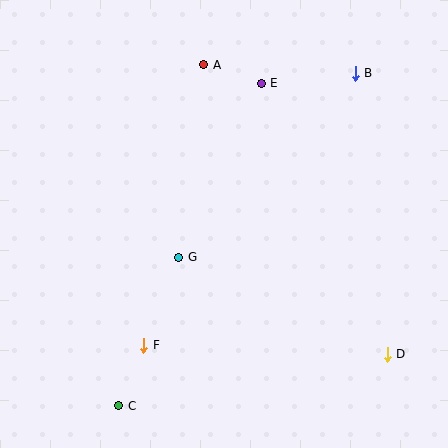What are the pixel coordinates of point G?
Point G is at (179, 257).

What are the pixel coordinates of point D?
Point D is at (387, 354).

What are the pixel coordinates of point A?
Point A is at (204, 65).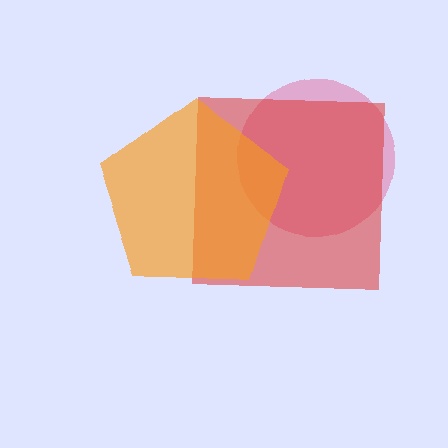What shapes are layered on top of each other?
The layered shapes are: a pink circle, a red square, an orange pentagon.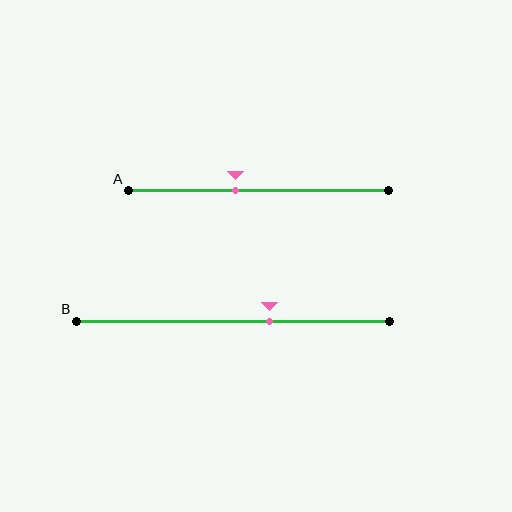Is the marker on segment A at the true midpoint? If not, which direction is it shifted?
No, the marker on segment A is shifted to the left by about 9% of the segment length.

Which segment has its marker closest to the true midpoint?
Segment A has its marker closest to the true midpoint.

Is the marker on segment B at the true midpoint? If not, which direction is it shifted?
No, the marker on segment B is shifted to the right by about 12% of the segment length.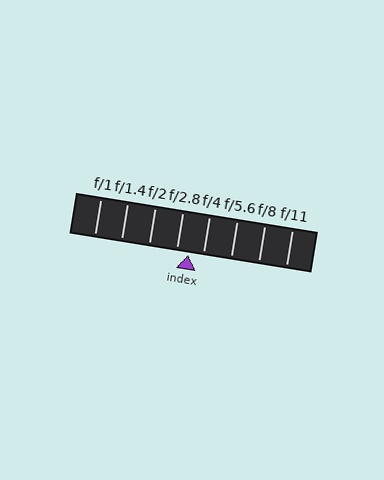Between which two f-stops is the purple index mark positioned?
The index mark is between f/2.8 and f/4.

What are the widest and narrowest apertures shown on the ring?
The widest aperture shown is f/1 and the narrowest is f/11.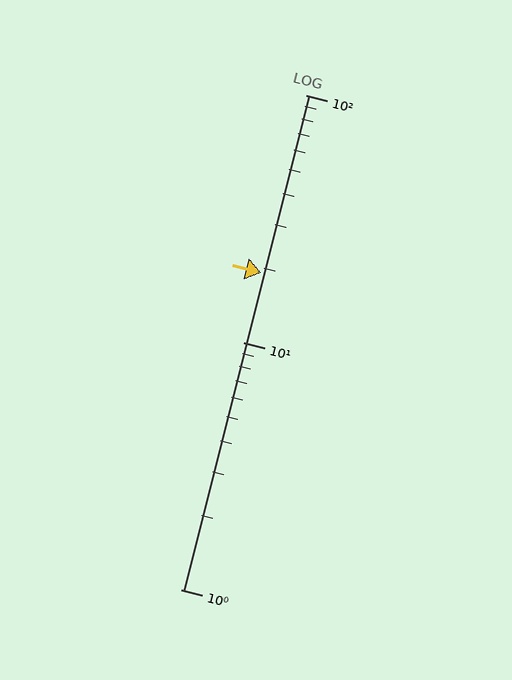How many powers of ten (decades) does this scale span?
The scale spans 2 decades, from 1 to 100.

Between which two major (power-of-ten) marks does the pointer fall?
The pointer is between 10 and 100.